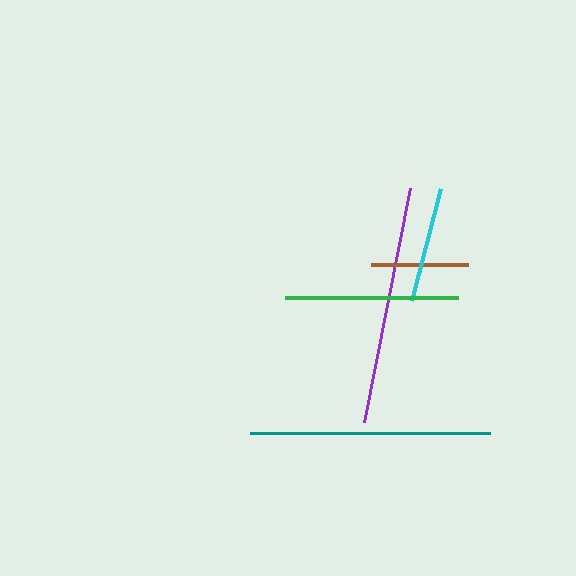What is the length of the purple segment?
The purple segment is approximately 238 pixels long.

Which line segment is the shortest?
The brown line is the shortest at approximately 97 pixels.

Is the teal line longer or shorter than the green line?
The teal line is longer than the green line.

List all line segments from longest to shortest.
From longest to shortest: teal, purple, green, cyan, brown.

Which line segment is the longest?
The teal line is the longest at approximately 239 pixels.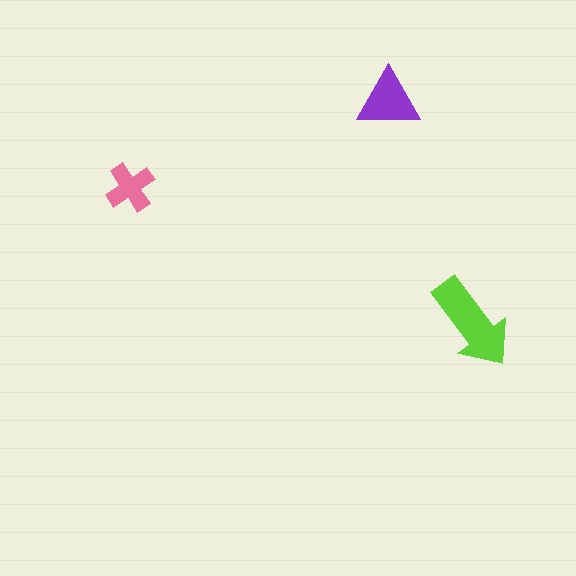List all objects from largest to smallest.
The lime arrow, the purple triangle, the pink cross.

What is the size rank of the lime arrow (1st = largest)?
1st.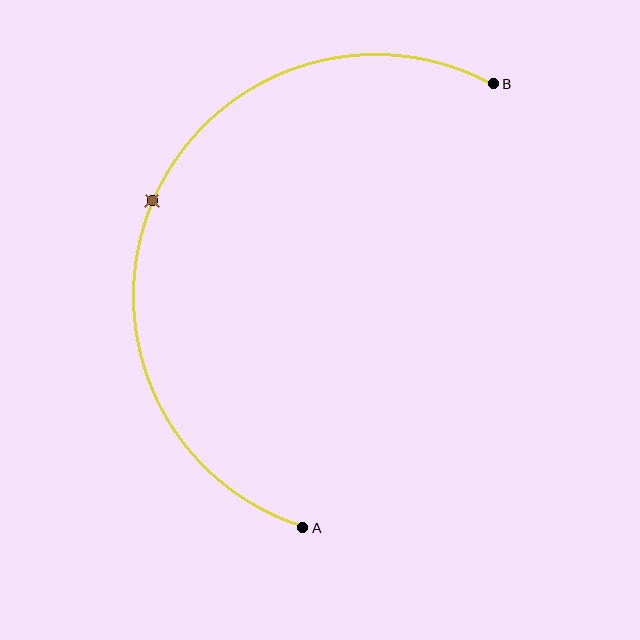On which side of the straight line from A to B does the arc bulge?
The arc bulges to the left of the straight line connecting A and B.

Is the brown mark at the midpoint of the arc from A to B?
Yes. The brown mark lies on the arc at equal arc-length from both A and B — it is the arc midpoint.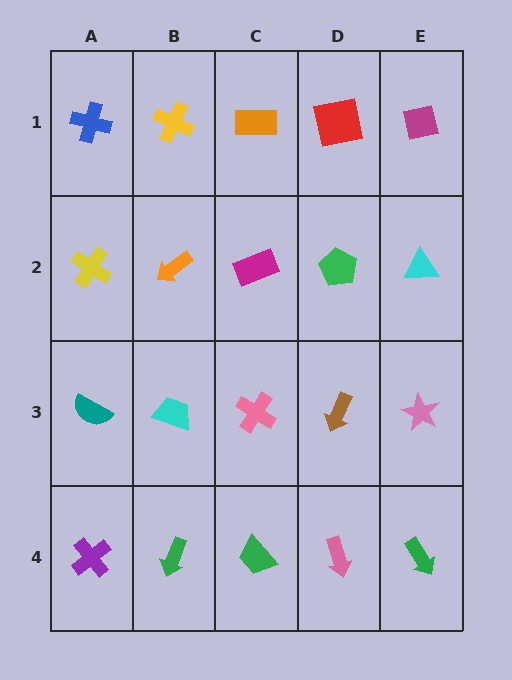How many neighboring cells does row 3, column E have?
3.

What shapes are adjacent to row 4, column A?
A teal semicircle (row 3, column A), a green arrow (row 4, column B).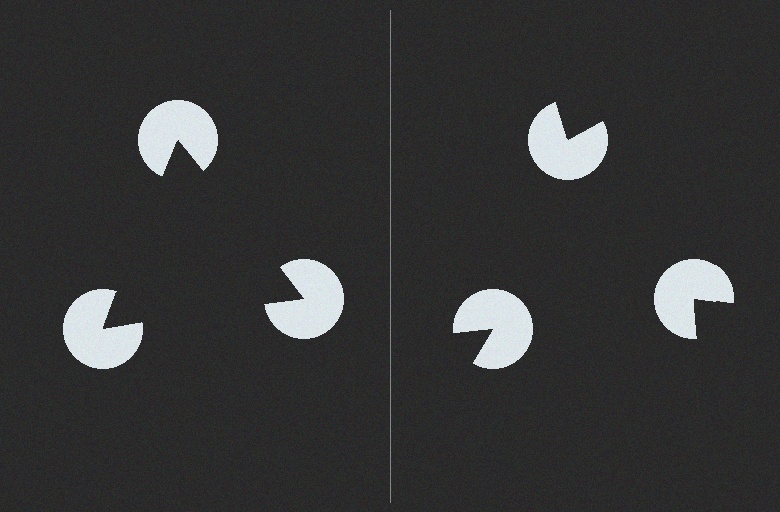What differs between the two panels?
The pac-man discs are positioned identically on both sides; only the wedge orientations differ. On the left they align to a triangle; on the right they are misaligned.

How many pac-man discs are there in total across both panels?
6 — 3 on each side.